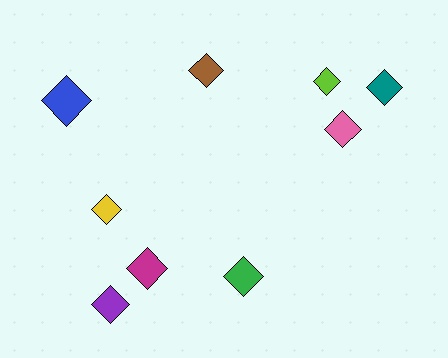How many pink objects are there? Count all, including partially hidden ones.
There is 1 pink object.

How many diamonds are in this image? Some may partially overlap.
There are 9 diamonds.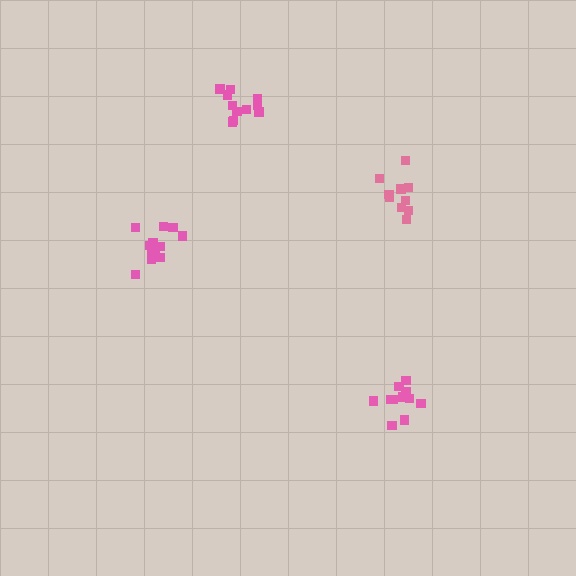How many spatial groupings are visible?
There are 4 spatial groupings.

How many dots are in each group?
Group 1: 10 dots, Group 2: 13 dots, Group 3: 11 dots, Group 4: 11 dots (45 total).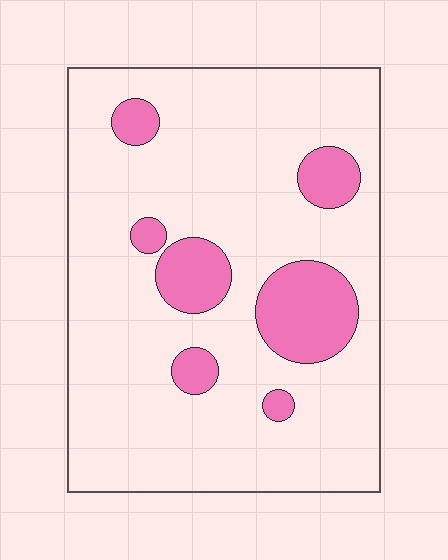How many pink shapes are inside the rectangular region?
7.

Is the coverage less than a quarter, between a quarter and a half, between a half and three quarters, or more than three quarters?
Less than a quarter.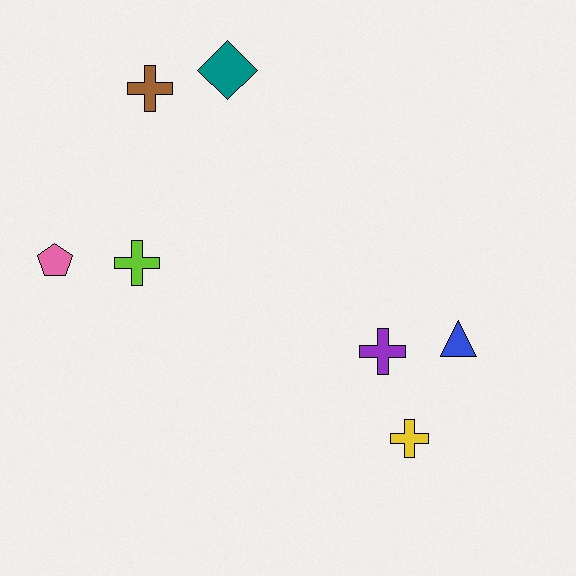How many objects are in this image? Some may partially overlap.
There are 7 objects.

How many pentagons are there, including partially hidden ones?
There is 1 pentagon.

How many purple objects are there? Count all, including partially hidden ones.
There is 1 purple object.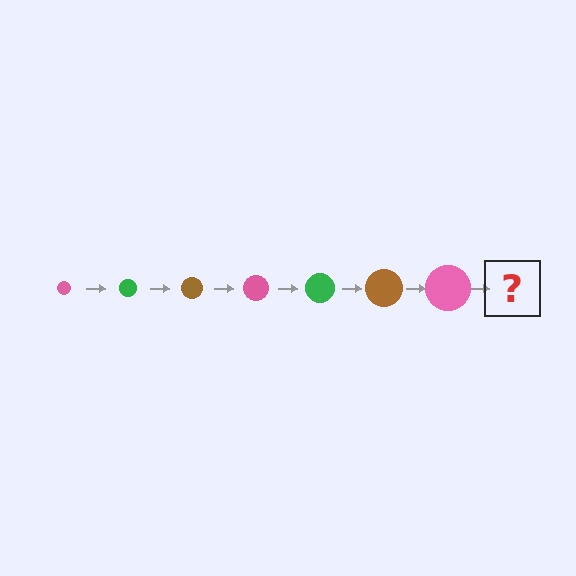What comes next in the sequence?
The next element should be a green circle, larger than the previous one.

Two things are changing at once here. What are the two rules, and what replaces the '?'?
The two rules are that the circle grows larger each step and the color cycles through pink, green, and brown. The '?' should be a green circle, larger than the previous one.